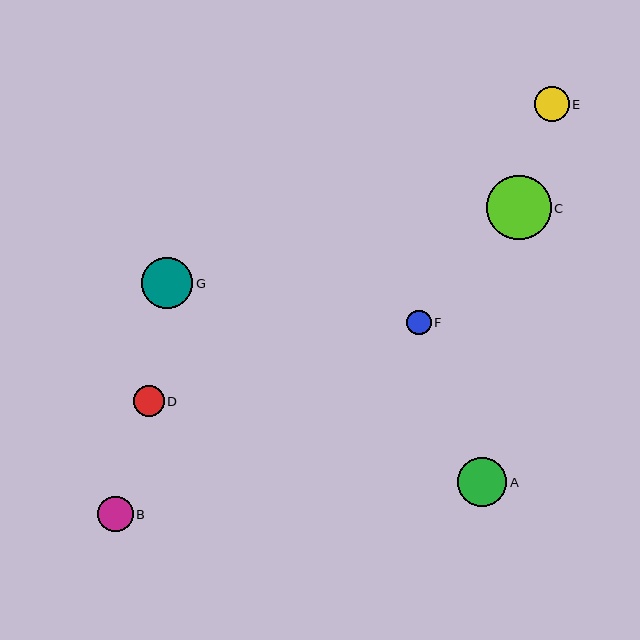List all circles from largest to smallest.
From largest to smallest: C, G, A, B, E, D, F.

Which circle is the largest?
Circle C is the largest with a size of approximately 64 pixels.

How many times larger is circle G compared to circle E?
Circle G is approximately 1.5 times the size of circle E.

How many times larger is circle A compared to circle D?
Circle A is approximately 1.6 times the size of circle D.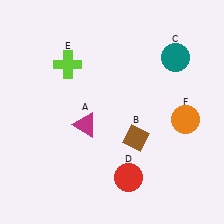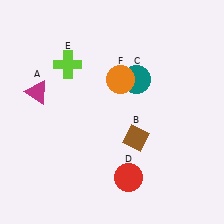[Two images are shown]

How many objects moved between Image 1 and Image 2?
3 objects moved between the two images.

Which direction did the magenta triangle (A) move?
The magenta triangle (A) moved left.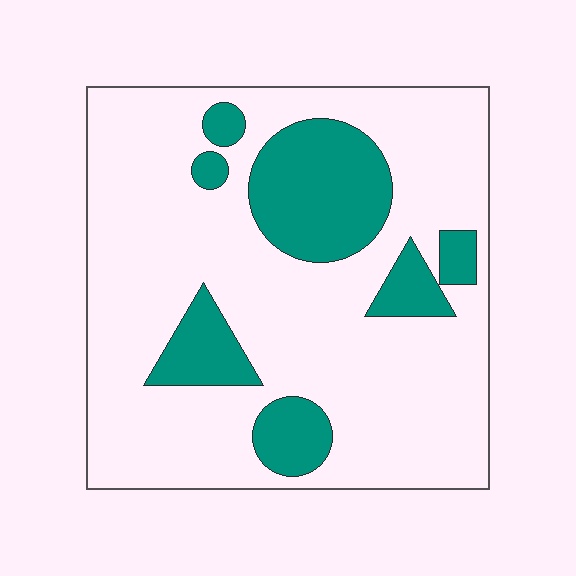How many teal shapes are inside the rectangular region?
7.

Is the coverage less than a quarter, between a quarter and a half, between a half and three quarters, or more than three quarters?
Less than a quarter.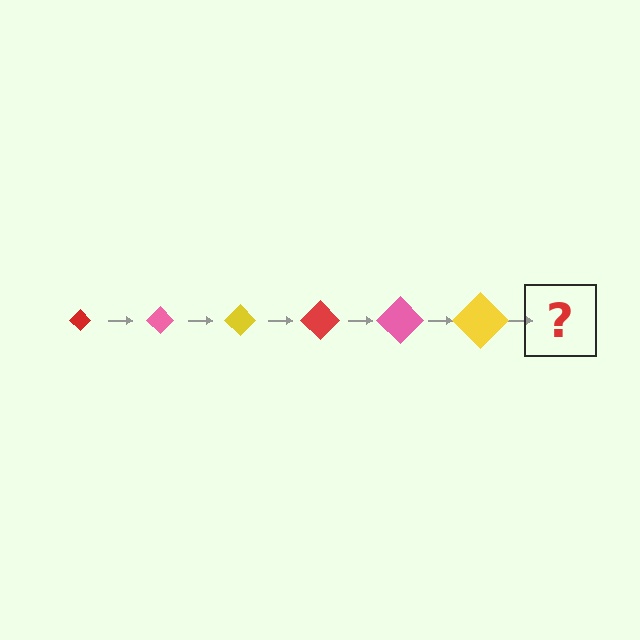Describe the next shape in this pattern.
It should be a red diamond, larger than the previous one.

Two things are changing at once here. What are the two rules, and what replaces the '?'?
The two rules are that the diamond grows larger each step and the color cycles through red, pink, and yellow. The '?' should be a red diamond, larger than the previous one.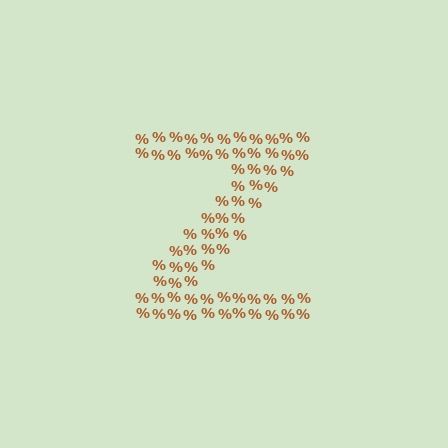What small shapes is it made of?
It is made of small percent signs.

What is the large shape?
The large shape is the letter Z.